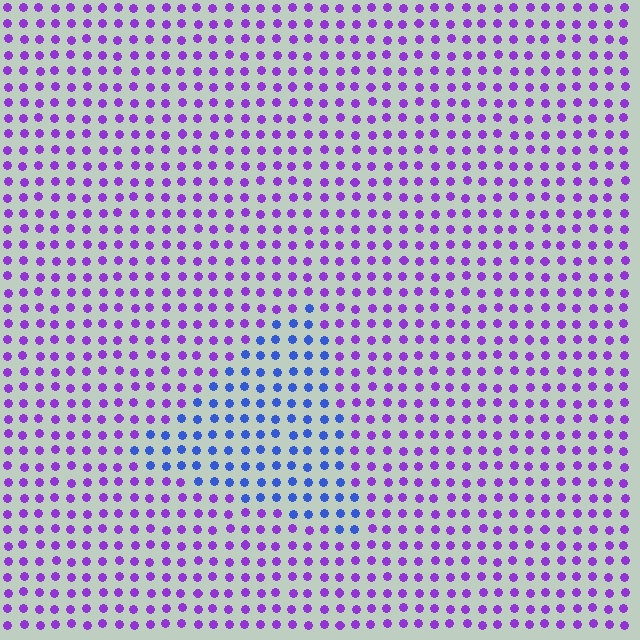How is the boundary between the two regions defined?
The boundary is defined purely by a slight shift in hue (about 49 degrees). Spacing, size, and orientation are identical on both sides.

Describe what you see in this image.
The image is filled with small purple elements in a uniform arrangement. A triangle-shaped region is visible where the elements are tinted to a slightly different hue, forming a subtle color boundary.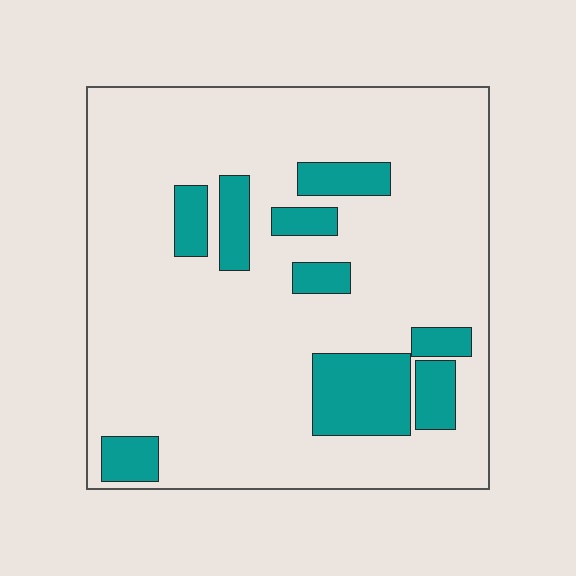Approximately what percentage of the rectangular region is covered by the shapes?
Approximately 15%.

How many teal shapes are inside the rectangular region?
9.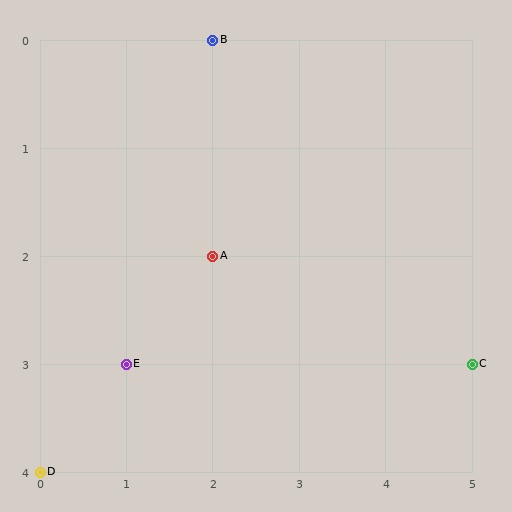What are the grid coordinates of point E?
Point E is at grid coordinates (1, 3).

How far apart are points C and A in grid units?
Points C and A are 3 columns and 1 row apart (about 3.2 grid units diagonally).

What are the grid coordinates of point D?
Point D is at grid coordinates (0, 4).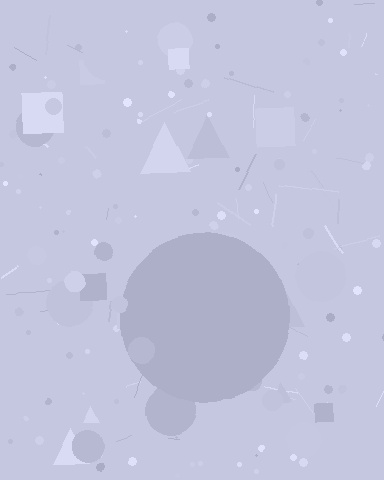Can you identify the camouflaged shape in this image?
The camouflaged shape is a circle.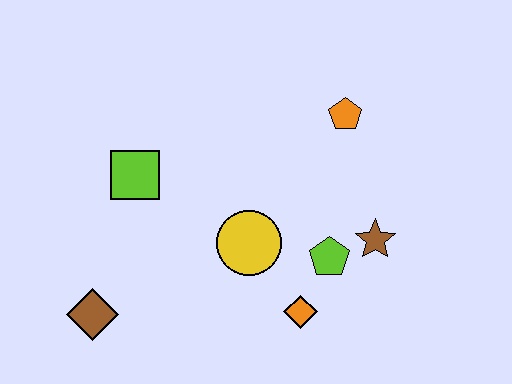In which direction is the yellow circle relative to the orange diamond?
The yellow circle is above the orange diamond.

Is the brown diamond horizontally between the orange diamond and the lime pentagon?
No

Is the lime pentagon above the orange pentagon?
No